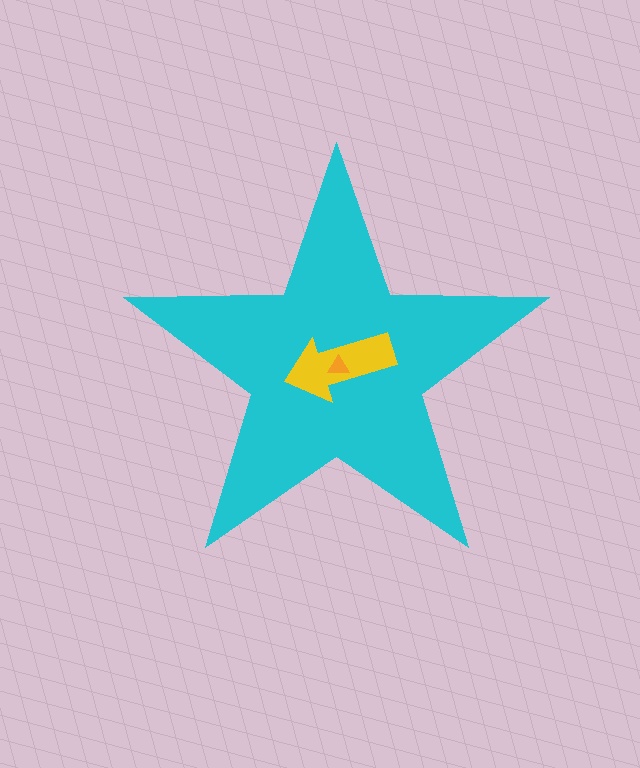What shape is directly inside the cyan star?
The yellow arrow.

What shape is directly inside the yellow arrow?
The orange triangle.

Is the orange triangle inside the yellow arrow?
Yes.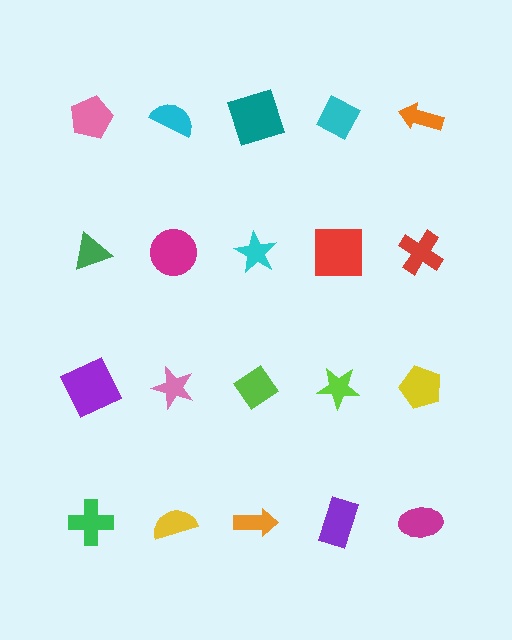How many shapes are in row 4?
5 shapes.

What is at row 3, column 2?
A pink star.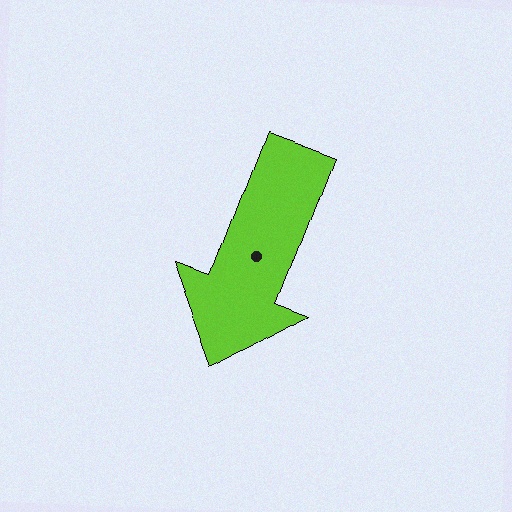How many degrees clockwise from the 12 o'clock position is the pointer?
Approximately 201 degrees.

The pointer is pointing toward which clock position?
Roughly 7 o'clock.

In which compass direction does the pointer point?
South.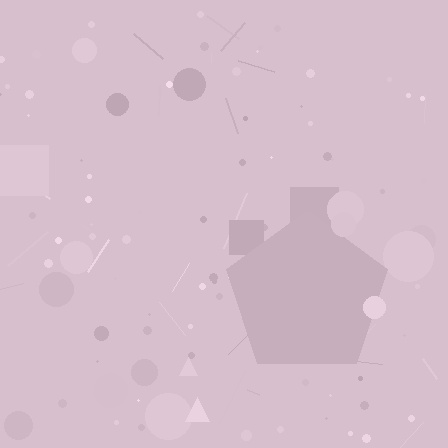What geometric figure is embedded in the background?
A pentagon is embedded in the background.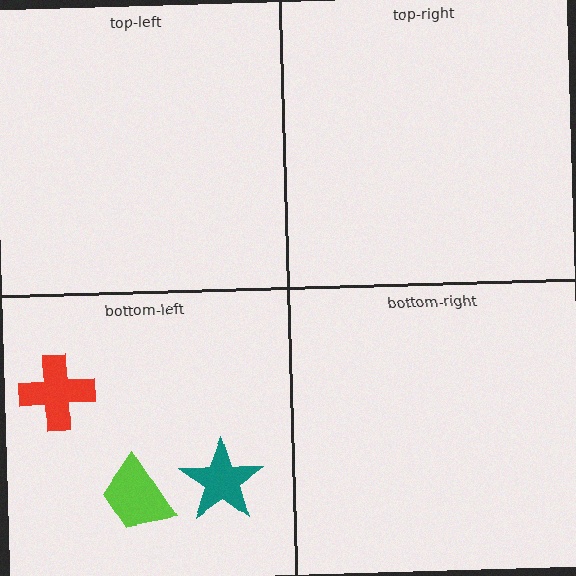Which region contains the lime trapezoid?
The bottom-left region.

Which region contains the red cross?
The bottom-left region.